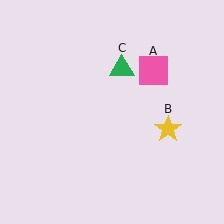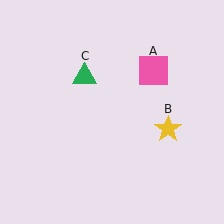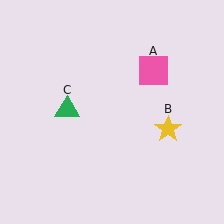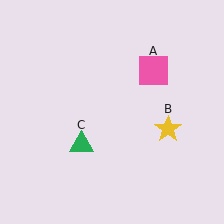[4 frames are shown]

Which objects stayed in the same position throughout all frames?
Pink square (object A) and yellow star (object B) remained stationary.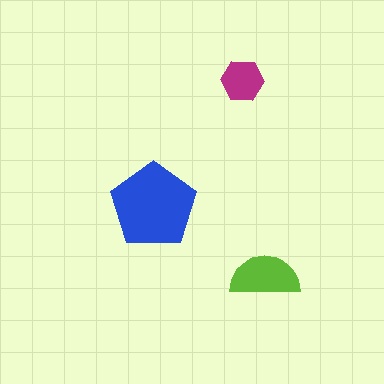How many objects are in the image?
There are 3 objects in the image.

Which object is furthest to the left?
The blue pentagon is leftmost.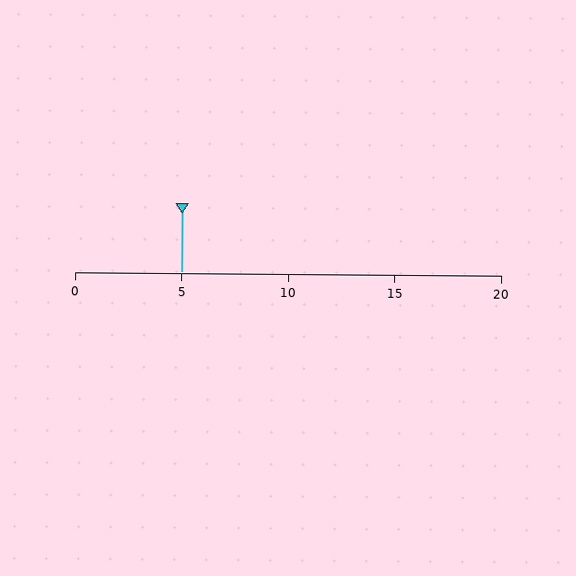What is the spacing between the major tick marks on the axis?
The major ticks are spaced 5 apart.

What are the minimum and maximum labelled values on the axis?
The axis runs from 0 to 20.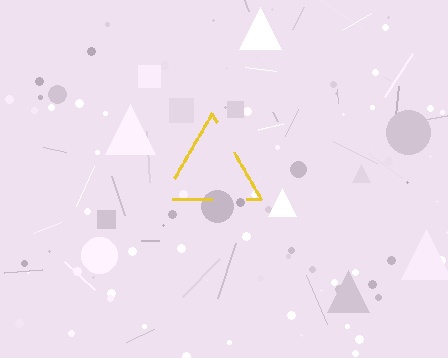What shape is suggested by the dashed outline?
The dashed outline suggests a triangle.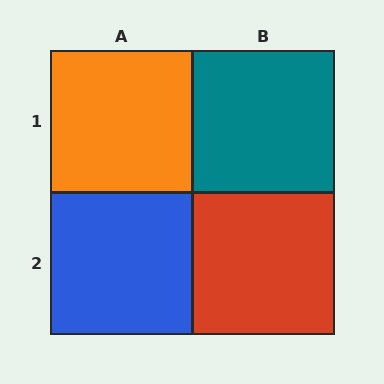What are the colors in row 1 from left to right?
Orange, teal.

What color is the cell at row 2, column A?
Blue.